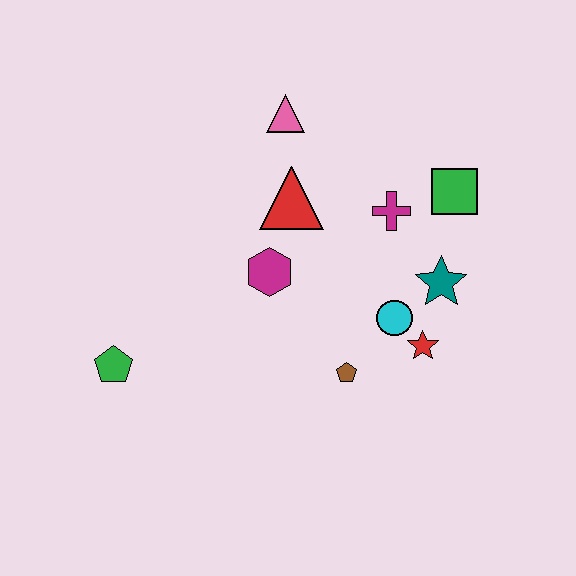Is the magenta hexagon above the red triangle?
No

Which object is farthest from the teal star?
The green pentagon is farthest from the teal star.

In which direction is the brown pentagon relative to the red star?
The brown pentagon is to the left of the red star.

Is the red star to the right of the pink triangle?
Yes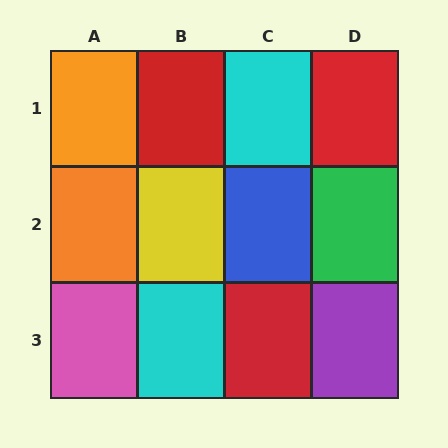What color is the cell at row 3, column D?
Purple.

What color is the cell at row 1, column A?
Orange.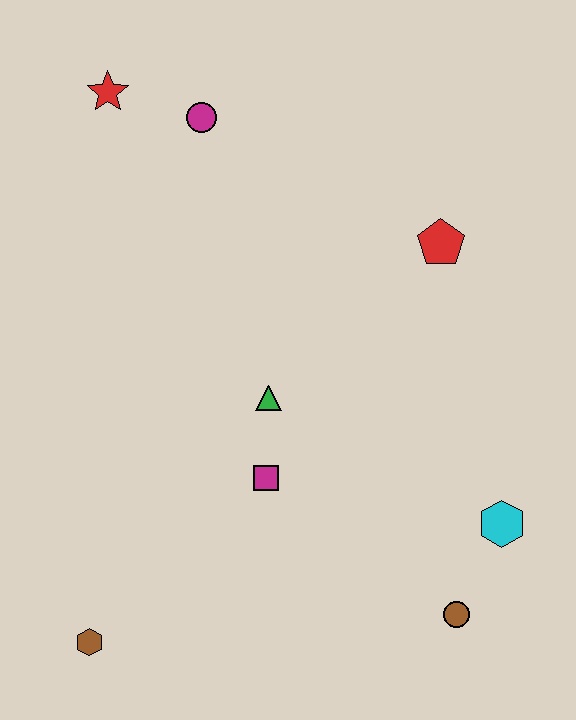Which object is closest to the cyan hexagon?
The brown circle is closest to the cyan hexagon.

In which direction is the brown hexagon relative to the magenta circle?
The brown hexagon is below the magenta circle.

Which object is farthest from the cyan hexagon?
The red star is farthest from the cyan hexagon.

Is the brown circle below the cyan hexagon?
Yes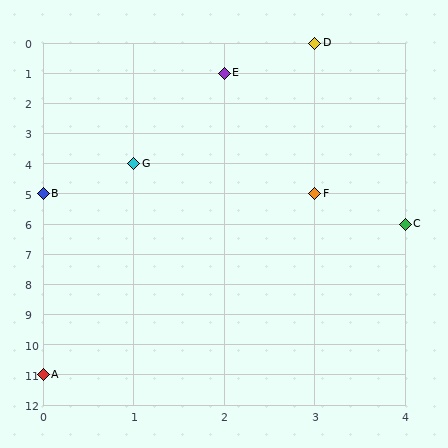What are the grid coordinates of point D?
Point D is at grid coordinates (3, 0).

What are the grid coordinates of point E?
Point E is at grid coordinates (2, 1).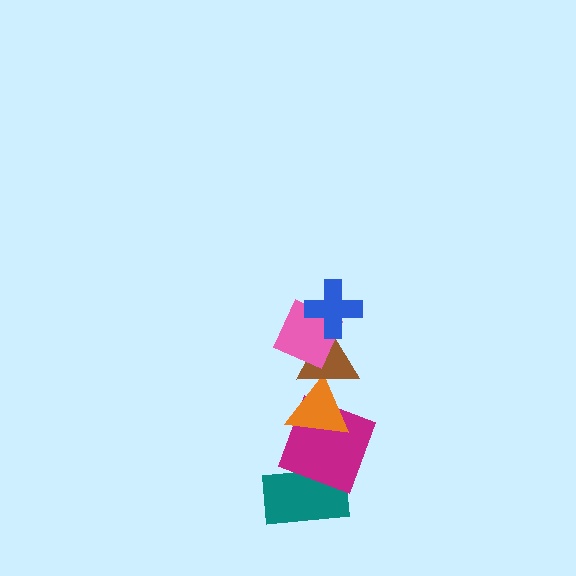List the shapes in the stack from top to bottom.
From top to bottom: the blue cross, the pink square, the brown triangle, the orange triangle, the magenta square, the teal rectangle.